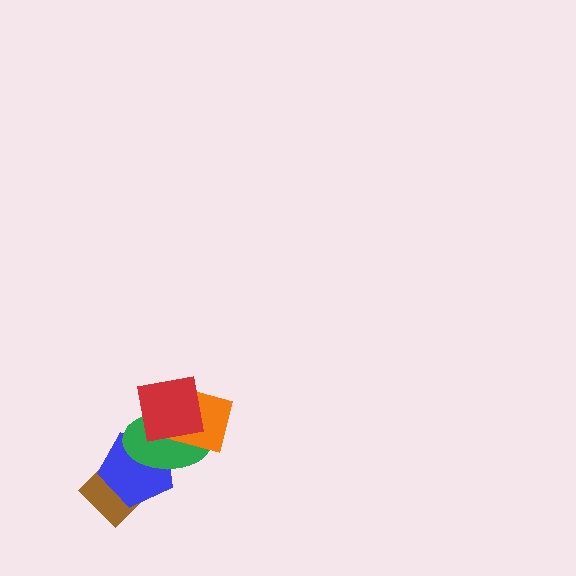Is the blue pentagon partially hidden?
Yes, it is partially covered by another shape.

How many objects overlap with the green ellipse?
4 objects overlap with the green ellipse.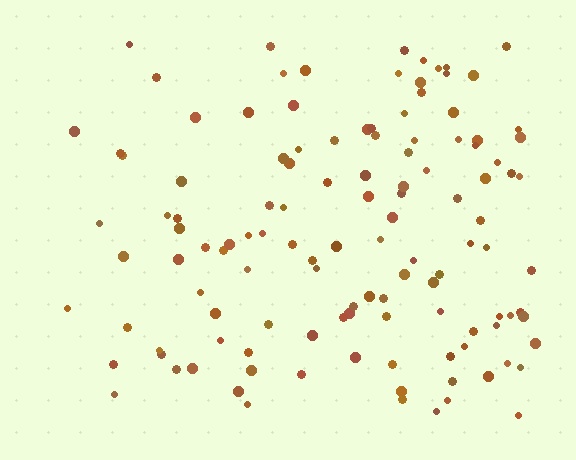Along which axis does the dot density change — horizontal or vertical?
Horizontal.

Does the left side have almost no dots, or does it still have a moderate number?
Still a moderate number, just noticeably fewer than the right.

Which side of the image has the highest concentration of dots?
The right.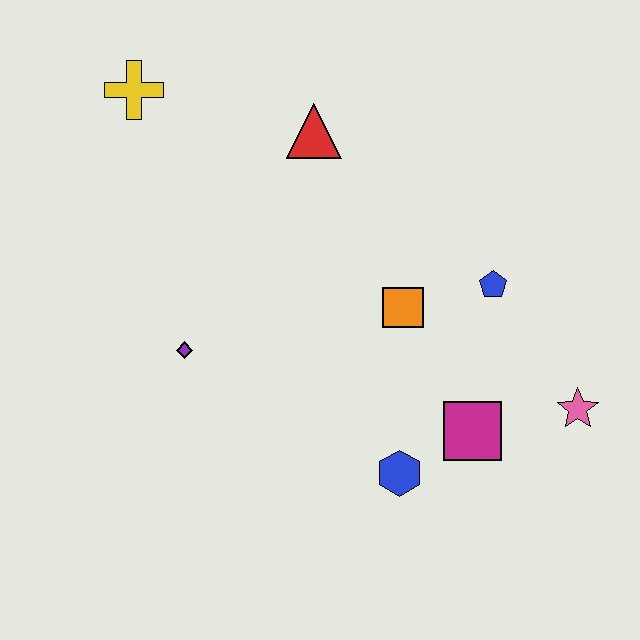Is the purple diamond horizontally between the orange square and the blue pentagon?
No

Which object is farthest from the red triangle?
The pink star is farthest from the red triangle.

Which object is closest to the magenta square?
The blue hexagon is closest to the magenta square.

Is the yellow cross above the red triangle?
Yes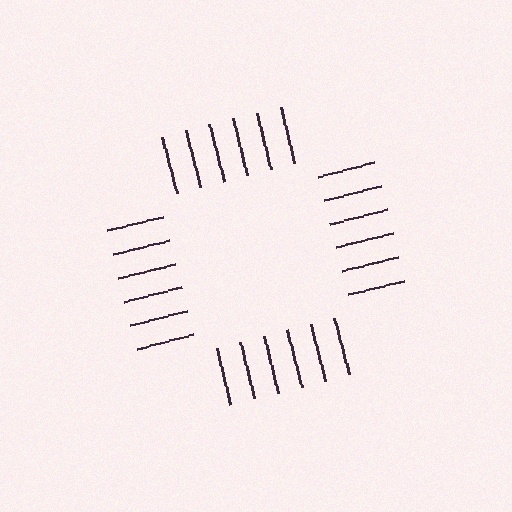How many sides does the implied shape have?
4 sides — the line-ends trace a square.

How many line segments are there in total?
24 — 6 along each of the 4 edges.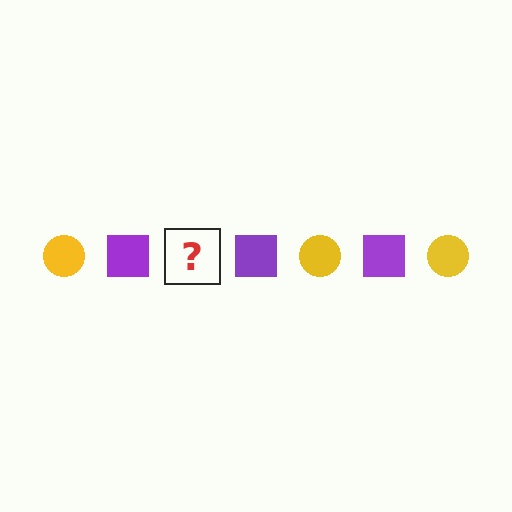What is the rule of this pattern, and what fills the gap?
The rule is that the pattern alternates between yellow circle and purple square. The gap should be filled with a yellow circle.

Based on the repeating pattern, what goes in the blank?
The blank should be a yellow circle.